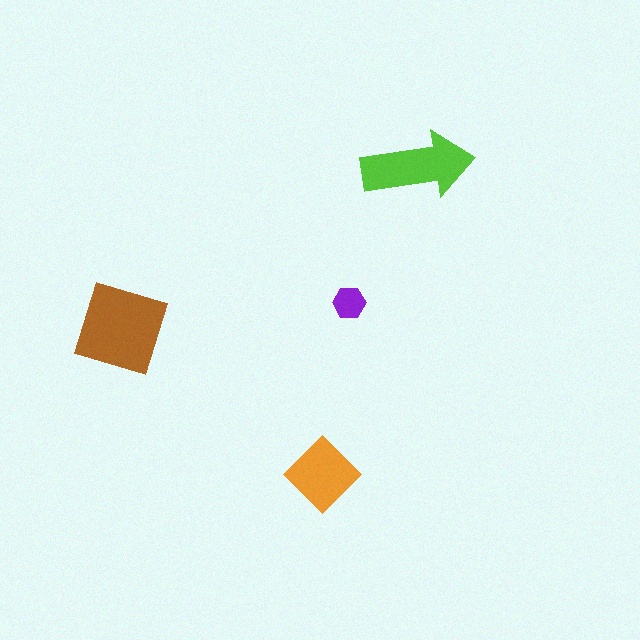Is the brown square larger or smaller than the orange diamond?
Larger.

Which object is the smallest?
The purple hexagon.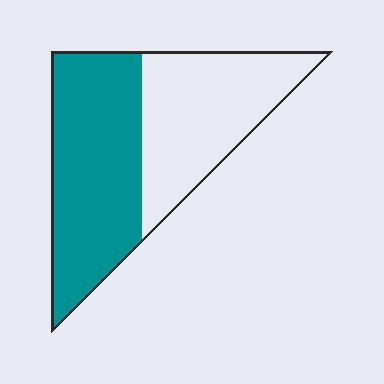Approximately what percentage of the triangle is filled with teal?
Approximately 55%.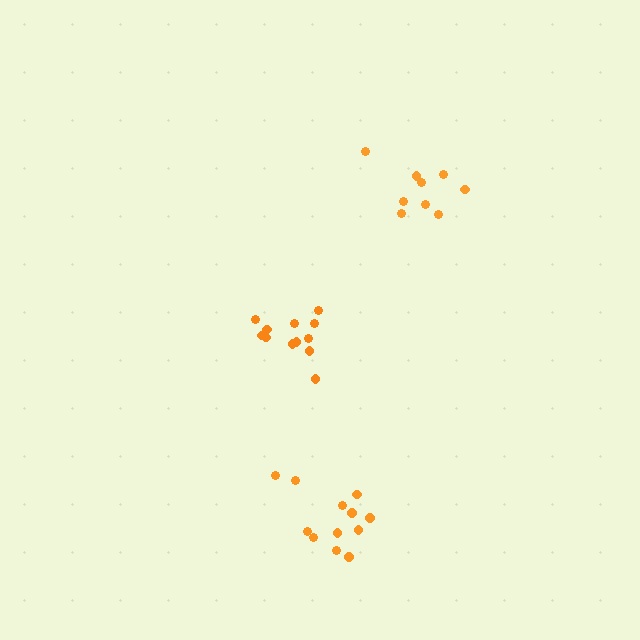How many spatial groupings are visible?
There are 3 spatial groupings.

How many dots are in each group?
Group 1: 12 dots, Group 2: 12 dots, Group 3: 9 dots (33 total).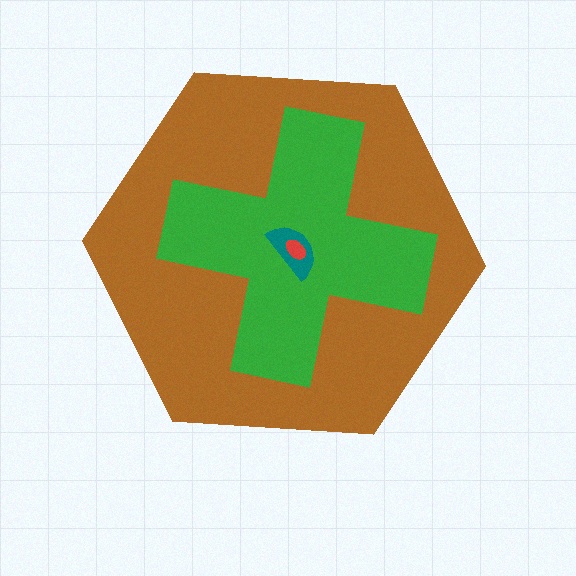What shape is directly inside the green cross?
The teal semicircle.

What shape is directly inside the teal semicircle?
The red ellipse.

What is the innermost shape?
The red ellipse.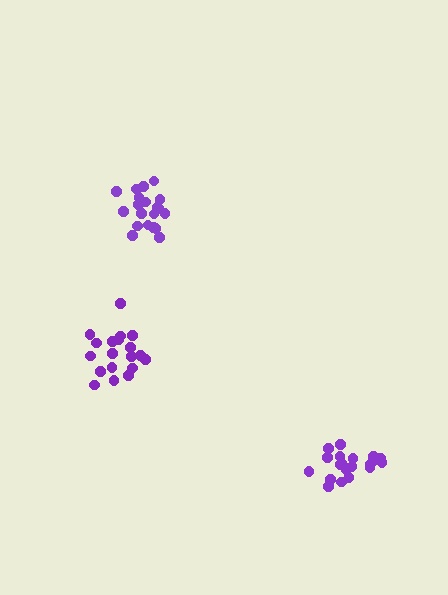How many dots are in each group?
Group 1: 19 dots, Group 2: 20 dots, Group 3: 21 dots (60 total).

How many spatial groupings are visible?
There are 3 spatial groupings.